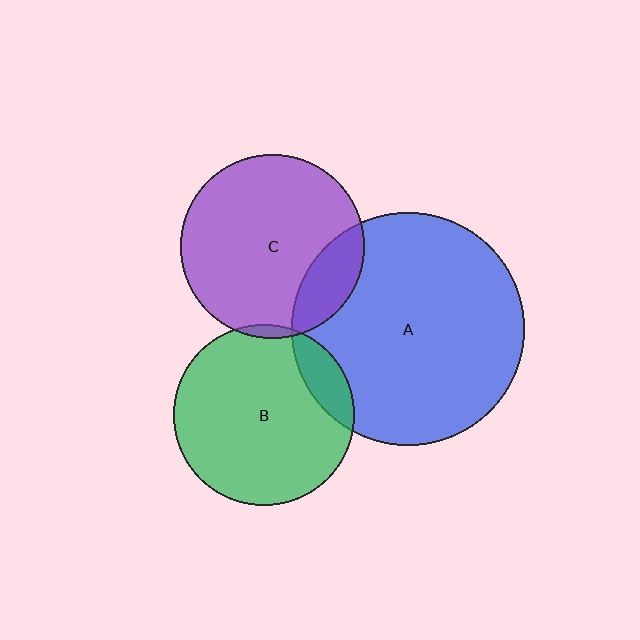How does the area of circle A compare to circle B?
Approximately 1.6 times.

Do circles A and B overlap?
Yes.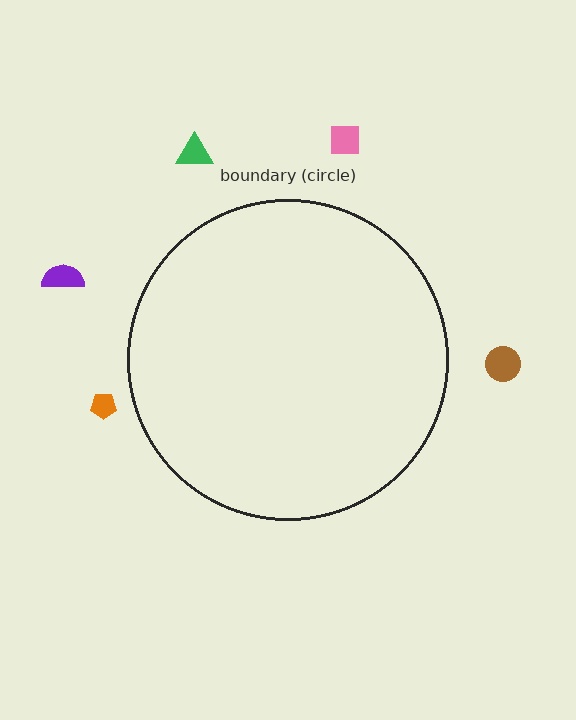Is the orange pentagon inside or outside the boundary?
Outside.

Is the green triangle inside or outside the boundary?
Outside.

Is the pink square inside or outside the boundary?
Outside.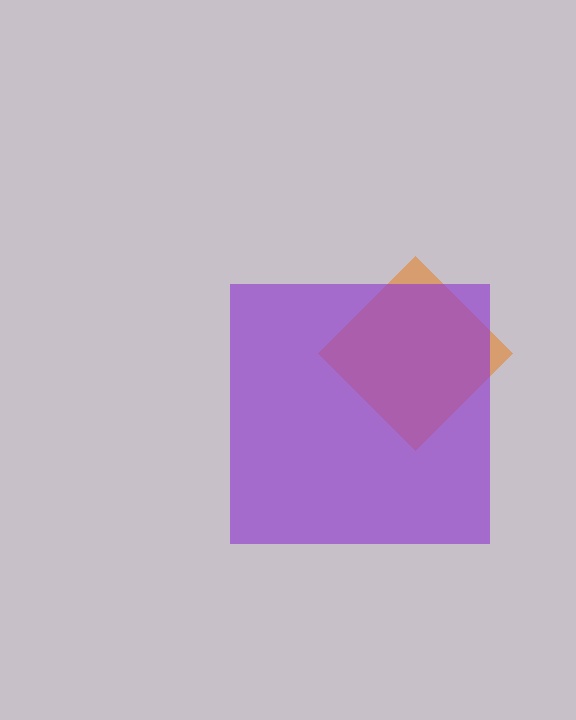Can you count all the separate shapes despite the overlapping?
Yes, there are 2 separate shapes.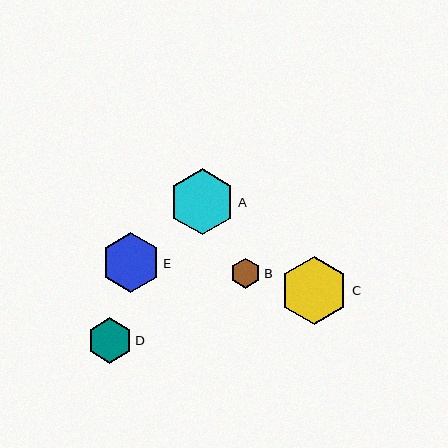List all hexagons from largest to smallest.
From largest to smallest: C, A, E, D, B.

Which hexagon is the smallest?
Hexagon B is the smallest with a size of approximately 30 pixels.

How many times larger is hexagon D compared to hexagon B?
Hexagon D is approximately 1.5 times the size of hexagon B.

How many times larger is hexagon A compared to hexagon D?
Hexagon A is approximately 1.5 times the size of hexagon D.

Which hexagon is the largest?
Hexagon C is the largest with a size of approximately 69 pixels.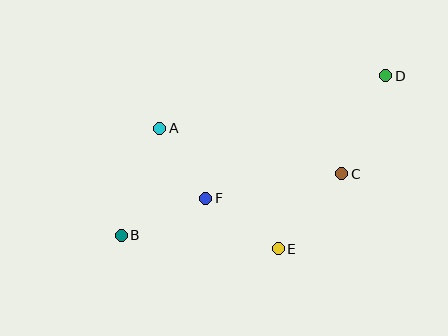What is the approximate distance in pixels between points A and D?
The distance between A and D is approximately 232 pixels.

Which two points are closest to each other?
Points A and F are closest to each other.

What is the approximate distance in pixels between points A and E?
The distance between A and E is approximately 169 pixels.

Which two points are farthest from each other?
Points B and D are farthest from each other.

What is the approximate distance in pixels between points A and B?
The distance between A and B is approximately 114 pixels.